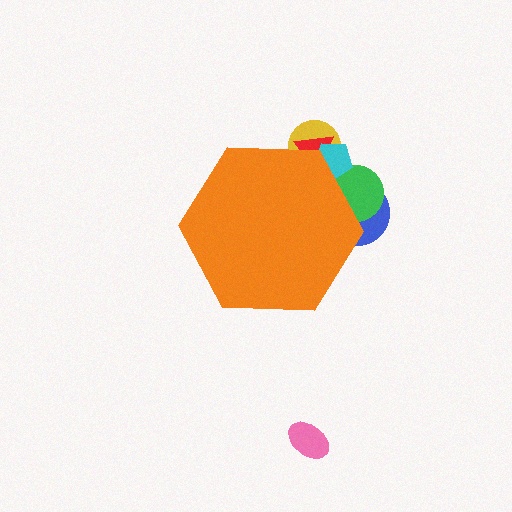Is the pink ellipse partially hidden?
No, the pink ellipse is fully visible.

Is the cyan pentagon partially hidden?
Yes, the cyan pentagon is partially hidden behind the orange hexagon.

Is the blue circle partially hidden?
Yes, the blue circle is partially hidden behind the orange hexagon.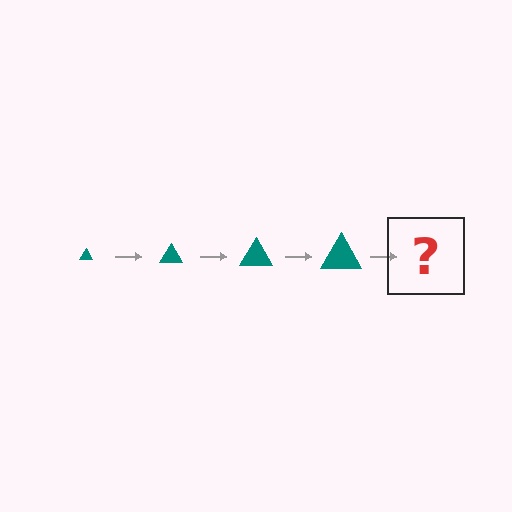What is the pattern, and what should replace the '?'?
The pattern is that the triangle gets progressively larger each step. The '?' should be a teal triangle, larger than the previous one.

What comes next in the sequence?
The next element should be a teal triangle, larger than the previous one.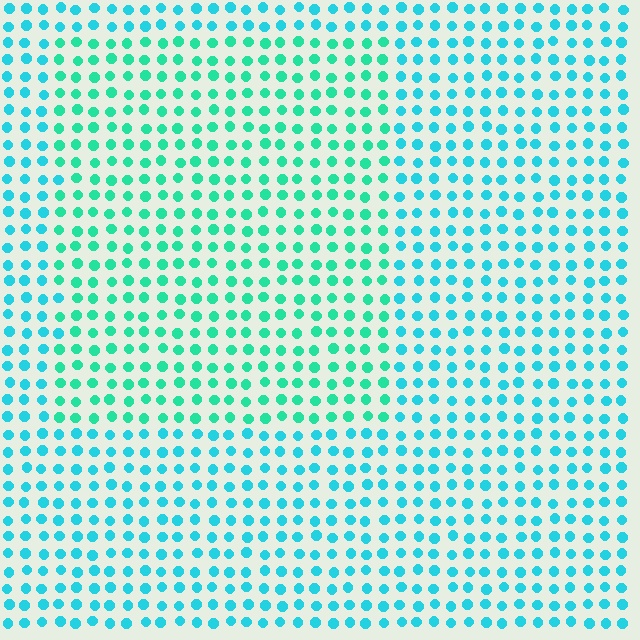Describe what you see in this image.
The image is filled with small cyan elements in a uniform arrangement. A rectangle-shaped region is visible where the elements are tinted to a slightly different hue, forming a subtle color boundary.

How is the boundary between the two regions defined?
The boundary is defined purely by a slight shift in hue (about 27 degrees). Spacing, size, and orientation are identical on both sides.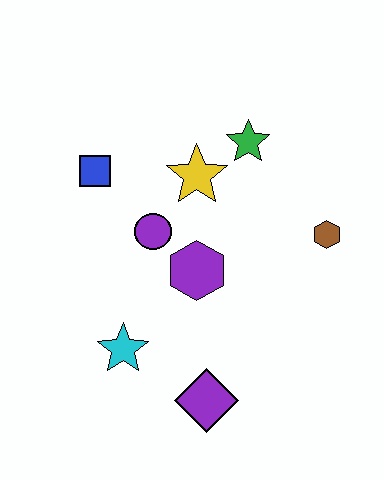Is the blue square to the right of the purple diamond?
No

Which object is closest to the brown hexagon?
The green star is closest to the brown hexagon.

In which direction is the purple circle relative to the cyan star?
The purple circle is above the cyan star.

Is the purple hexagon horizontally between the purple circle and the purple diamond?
Yes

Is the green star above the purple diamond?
Yes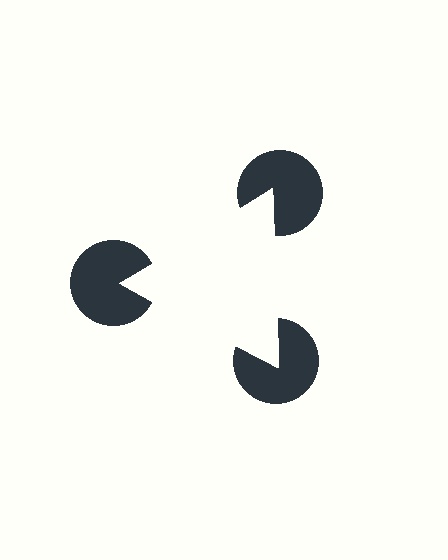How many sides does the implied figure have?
3 sides.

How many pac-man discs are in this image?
There are 3 — one at each vertex of the illusory triangle.